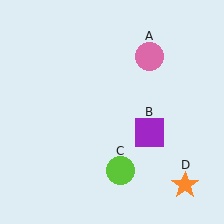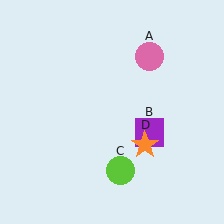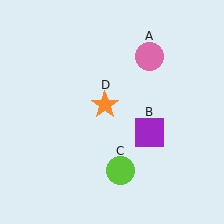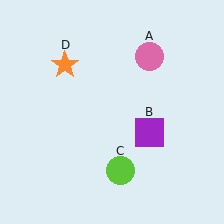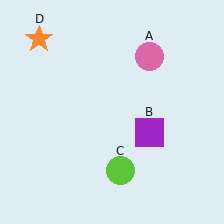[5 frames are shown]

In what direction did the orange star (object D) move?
The orange star (object D) moved up and to the left.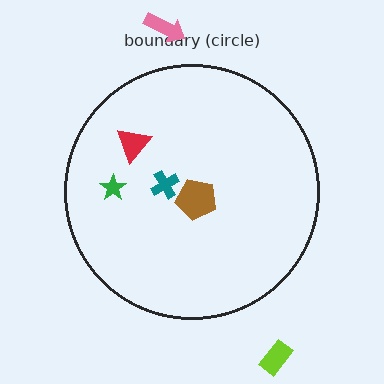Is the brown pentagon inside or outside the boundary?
Inside.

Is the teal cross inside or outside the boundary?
Inside.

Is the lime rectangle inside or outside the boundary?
Outside.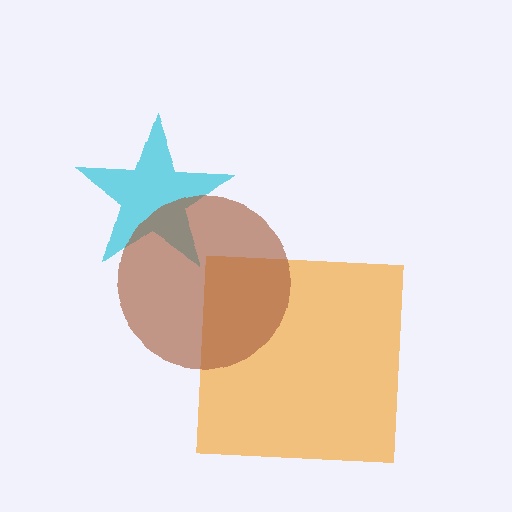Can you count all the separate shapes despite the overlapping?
Yes, there are 3 separate shapes.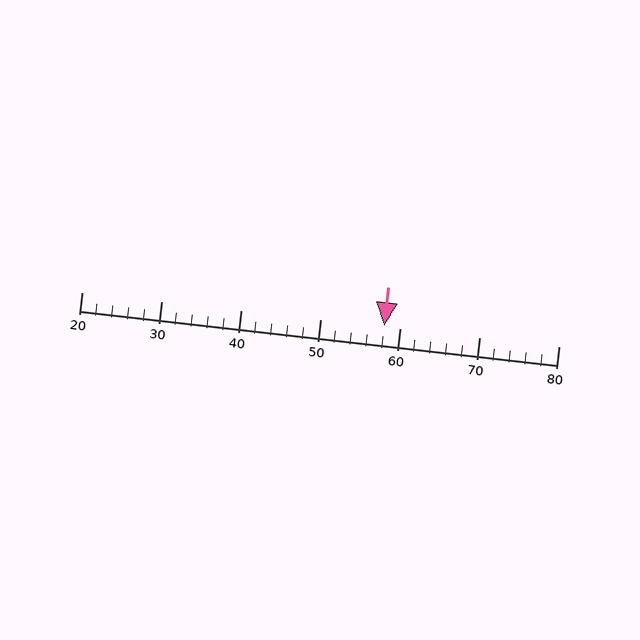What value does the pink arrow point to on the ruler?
The pink arrow points to approximately 58.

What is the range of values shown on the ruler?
The ruler shows values from 20 to 80.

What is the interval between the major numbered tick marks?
The major tick marks are spaced 10 units apart.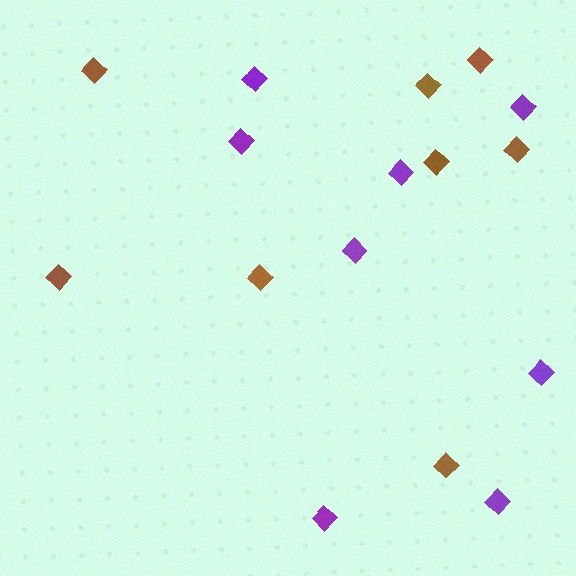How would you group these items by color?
There are 2 groups: one group of brown diamonds (8) and one group of purple diamonds (8).